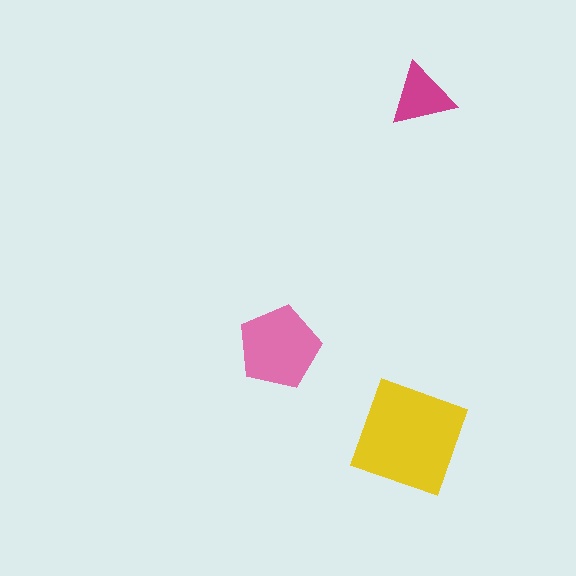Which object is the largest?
The yellow square.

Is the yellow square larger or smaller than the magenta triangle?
Larger.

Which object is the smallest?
The magenta triangle.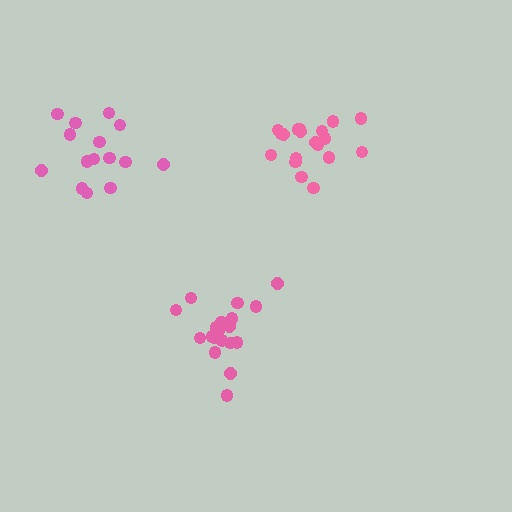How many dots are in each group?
Group 1: 19 dots, Group 2: 15 dots, Group 3: 19 dots (53 total).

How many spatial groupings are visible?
There are 3 spatial groupings.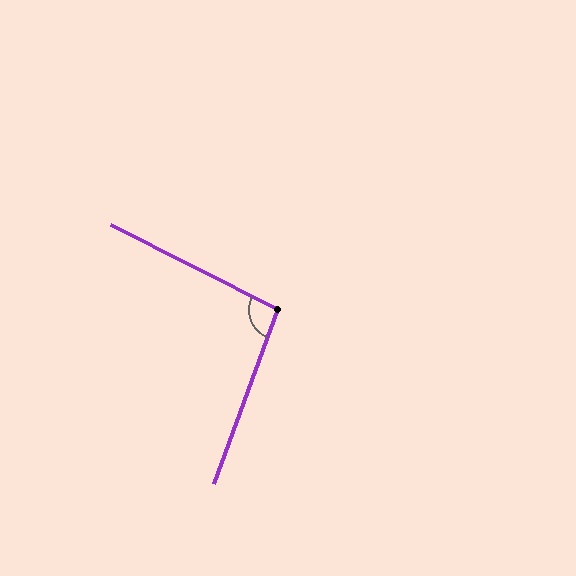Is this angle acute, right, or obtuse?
It is obtuse.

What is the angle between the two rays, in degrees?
Approximately 97 degrees.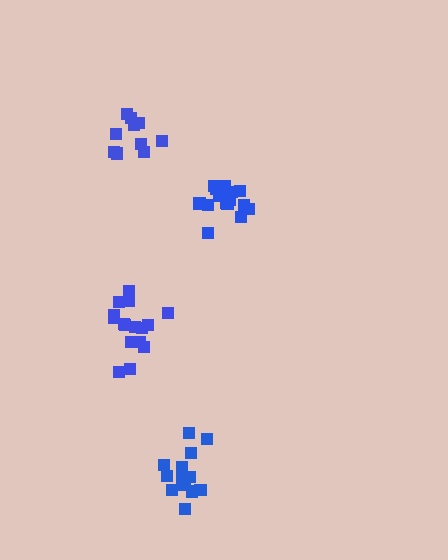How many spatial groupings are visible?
There are 4 spatial groupings.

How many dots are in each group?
Group 1: 10 dots, Group 2: 13 dots, Group 3: 16 dots, Group 4: 16 dots (55 total).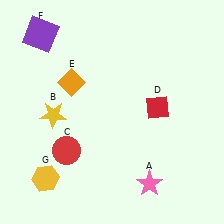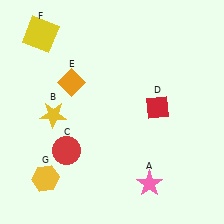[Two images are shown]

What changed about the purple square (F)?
In Image 1, F is purple. In Image 2, it changed to yellow.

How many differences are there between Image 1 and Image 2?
There is 1 difference between the two images.